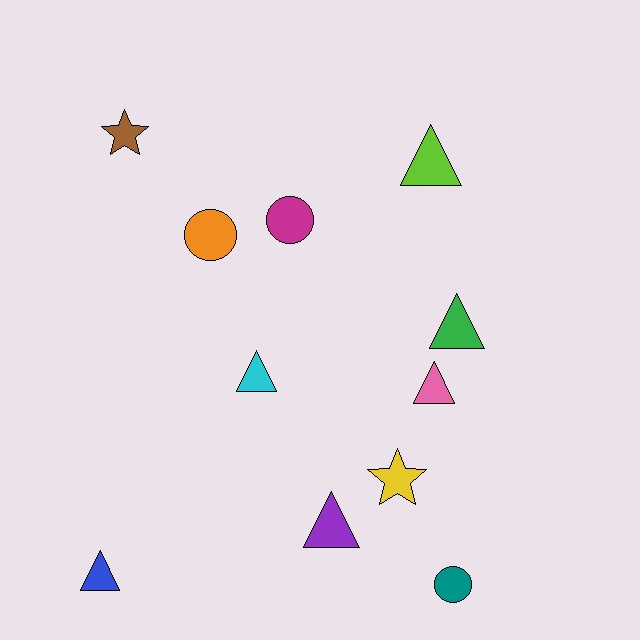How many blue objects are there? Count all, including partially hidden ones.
There is 1 blue object.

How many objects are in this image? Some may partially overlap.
There are 11 objects.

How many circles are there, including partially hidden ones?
There are 3 circles.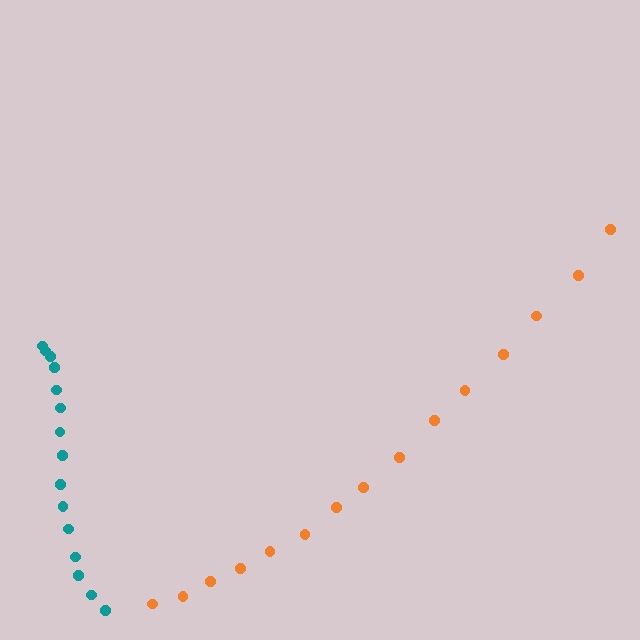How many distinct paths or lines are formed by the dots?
There are 2 distinct paths.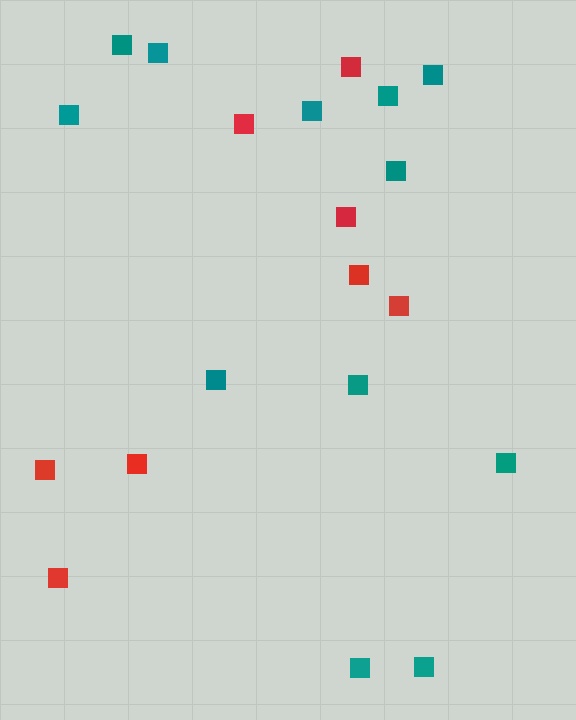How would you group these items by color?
There are 2 groups: one group of red squares (8) and one group of teal squares (12).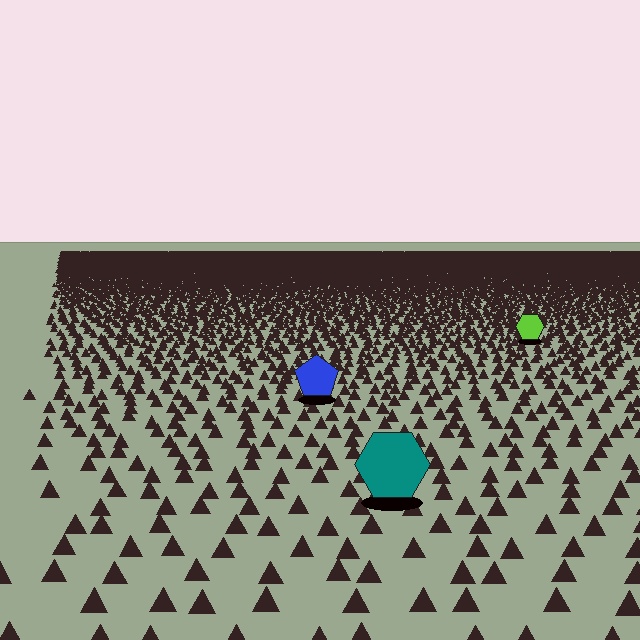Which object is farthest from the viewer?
The lime hexagon is farthest from the viewer. It appears smaller and the ground texture around it is denser.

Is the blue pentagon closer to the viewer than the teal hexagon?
No. The teal hexagon is closer — you can tell from the texture gradient: the ground texture is coarser near it.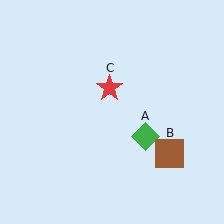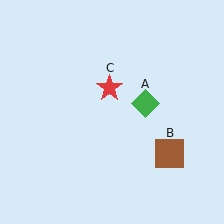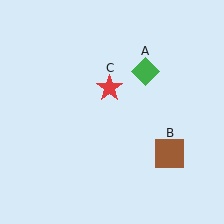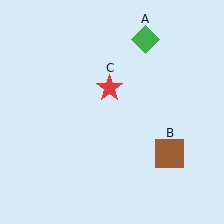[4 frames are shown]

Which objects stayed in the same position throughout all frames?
Brown square (object B) and red star (object C) remained stationary.